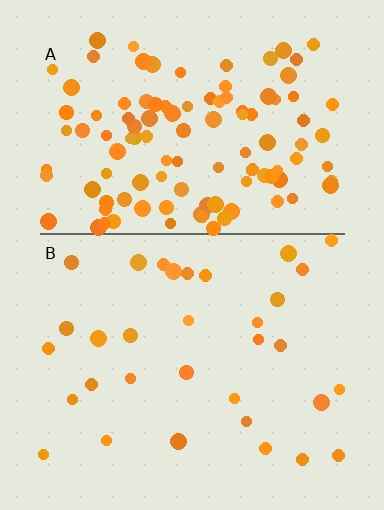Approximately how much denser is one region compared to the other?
Approximately 3.5× — region A over region B.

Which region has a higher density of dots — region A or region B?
A (the top).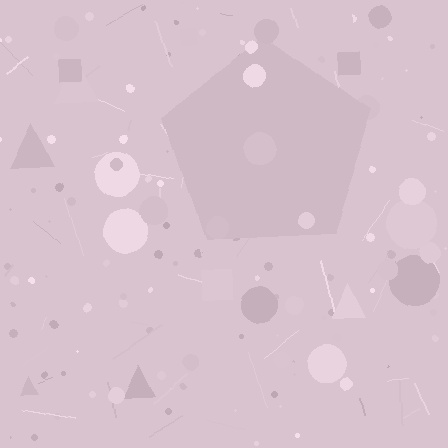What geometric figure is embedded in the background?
A pentagon is embedded in the background.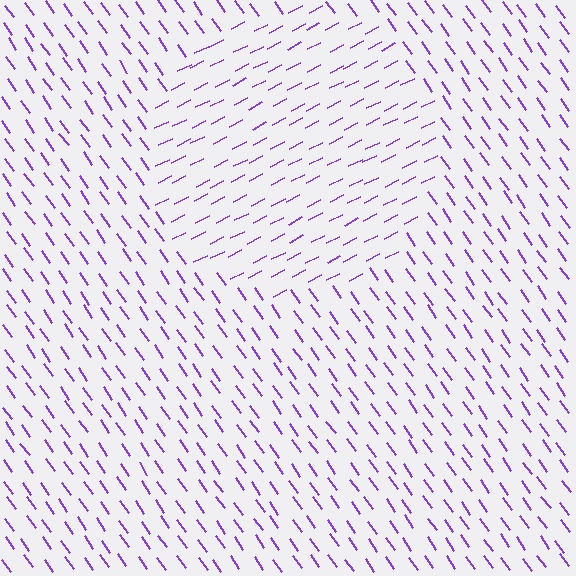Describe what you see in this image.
The image is filled with small purple line segments. A circle region in the image has lines oriented differently from the surrounding lines, creating a visible texture boundary.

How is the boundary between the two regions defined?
The boundary is defined purely by a change in line orientation (approximately 82 degrees difference). All lines are the same color and thickness.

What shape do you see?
I see a circle.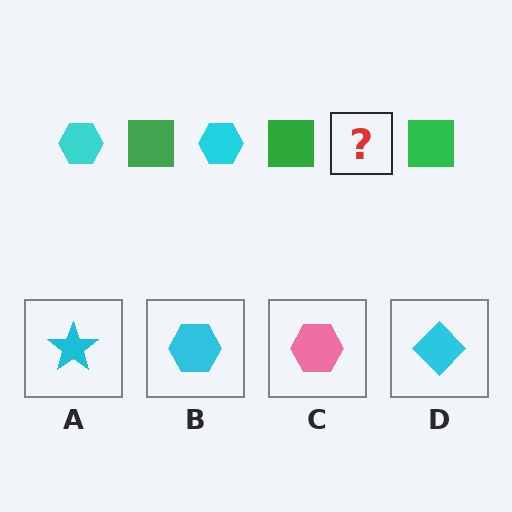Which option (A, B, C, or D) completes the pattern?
B.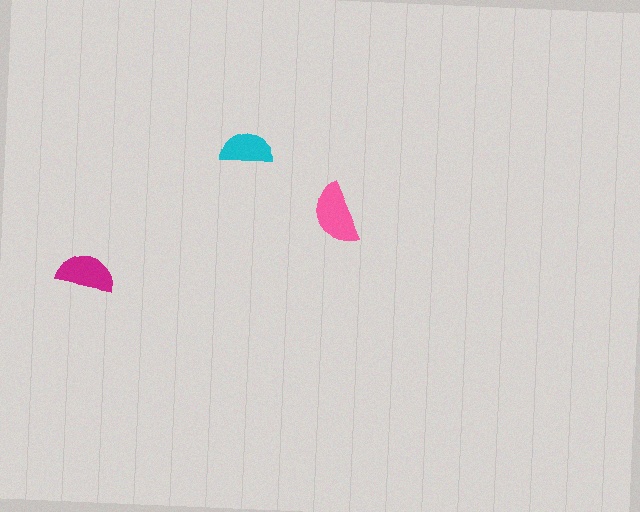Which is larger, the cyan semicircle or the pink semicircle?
The pink one.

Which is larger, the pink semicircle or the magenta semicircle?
The pink one.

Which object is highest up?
The cyan semicircle is topmost.